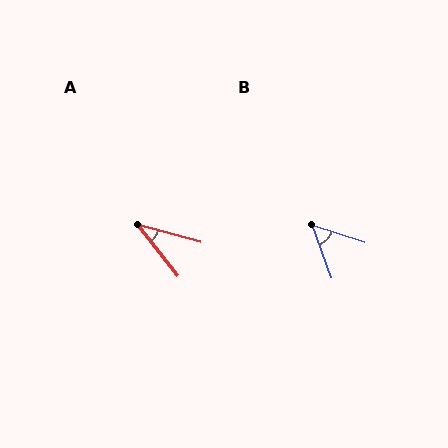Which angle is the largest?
B, at approximately 53 degrees.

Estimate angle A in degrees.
Approximately 36 degrees.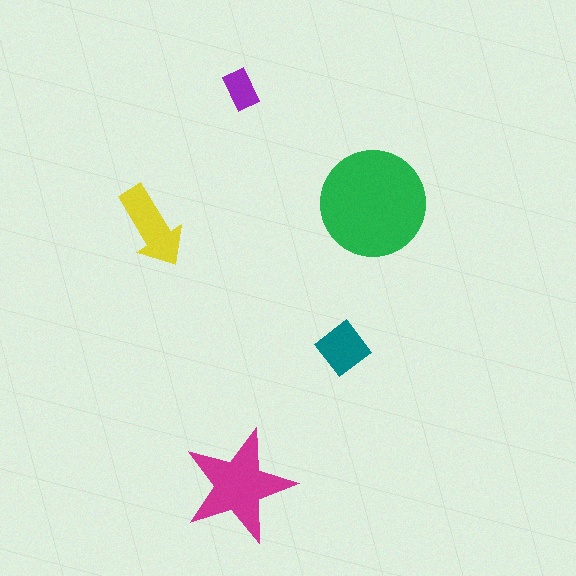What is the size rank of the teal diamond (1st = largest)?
4th.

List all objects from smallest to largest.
The purple rectangle, the teal diamond, the yellow arrow, the magenta star, the green circle.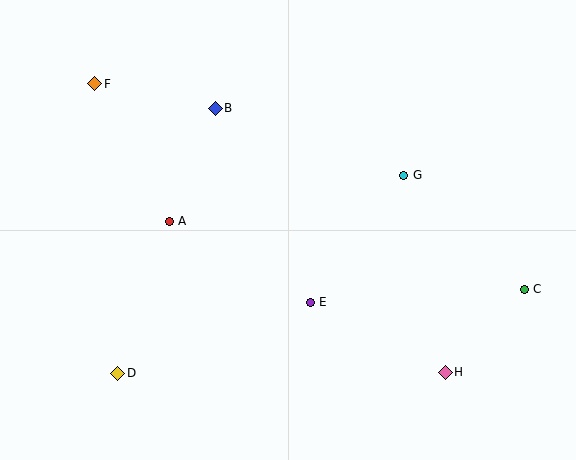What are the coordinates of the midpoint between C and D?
The midpoint between C and D is at (321, 331).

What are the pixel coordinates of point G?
Point G is at (404, 175).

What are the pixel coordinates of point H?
Point H is at (445, 372).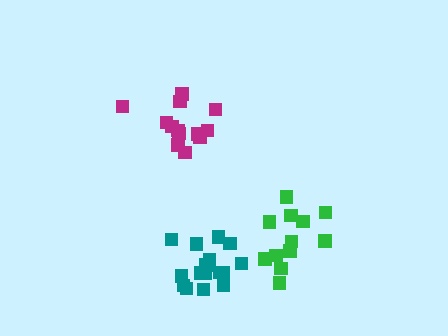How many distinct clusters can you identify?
There are 3 distinct clusters.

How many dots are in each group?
Group 1: 16 dots, Group 2: 12 dots, Group 3: 14 dots (42 total).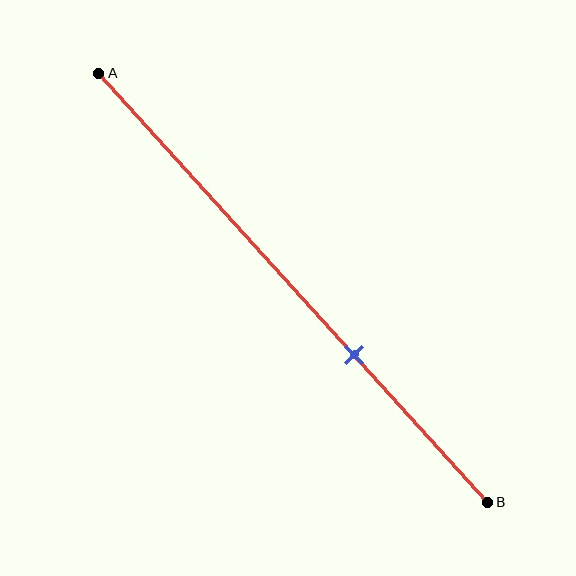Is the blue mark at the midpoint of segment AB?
No, the mark is at about 65% from A, not at the 50% midpoint.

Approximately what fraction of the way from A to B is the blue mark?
The blue mark is approximately 65% of the way from A to B.